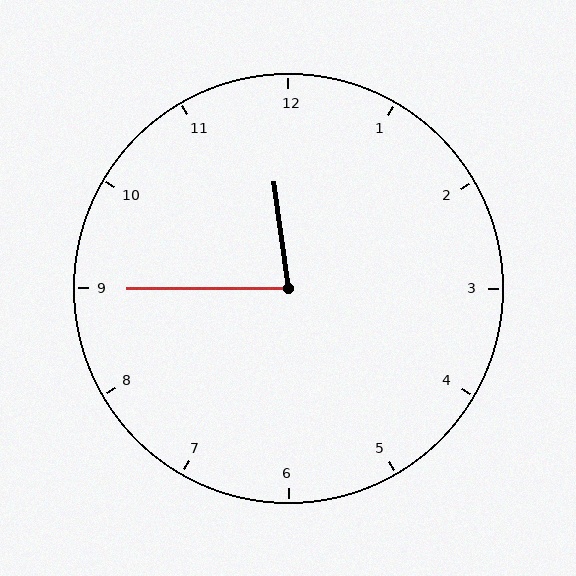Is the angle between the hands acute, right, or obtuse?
It is acute.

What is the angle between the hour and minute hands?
Approximately 82 degrees.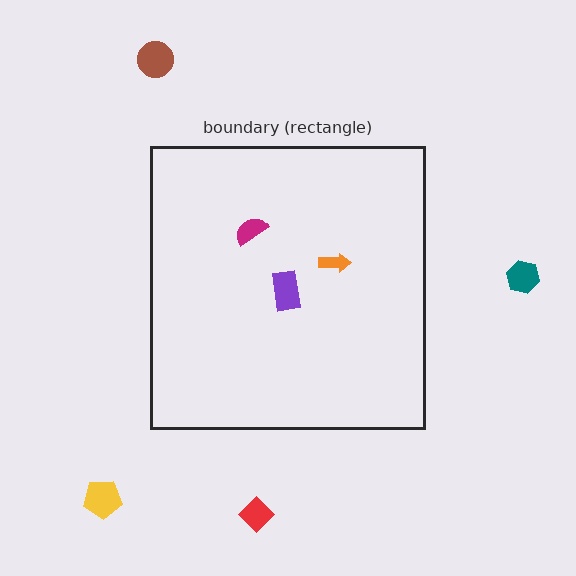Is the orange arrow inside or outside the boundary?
Inside.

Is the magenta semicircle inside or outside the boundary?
Inside.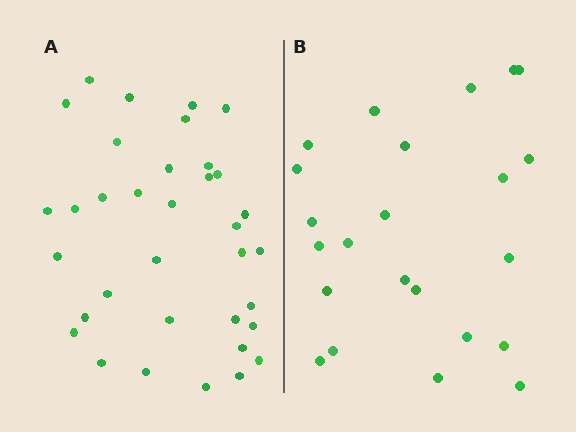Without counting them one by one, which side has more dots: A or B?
Region A (the left region) has more dots.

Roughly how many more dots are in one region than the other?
Region A has roughly 12 or so more dots than region B.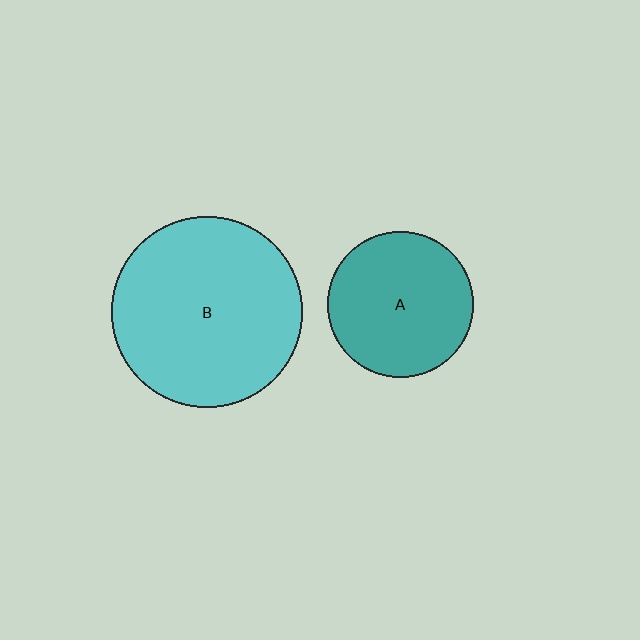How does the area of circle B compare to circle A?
Approximately 1.7 times.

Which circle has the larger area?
Circle B (cyan).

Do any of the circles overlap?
No, none of the circles overlap.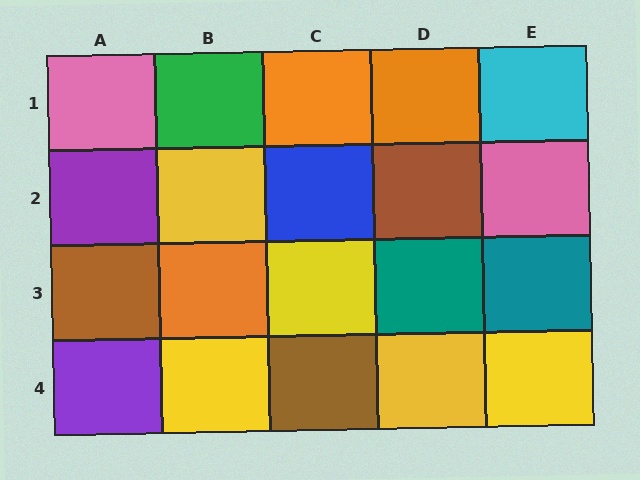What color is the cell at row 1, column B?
Green.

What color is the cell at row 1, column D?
Orange.